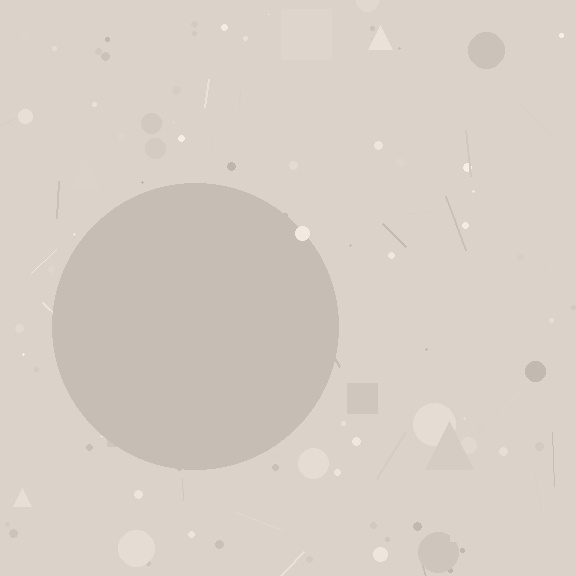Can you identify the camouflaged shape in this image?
The camouflaged shape is a circle.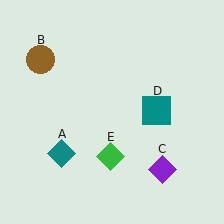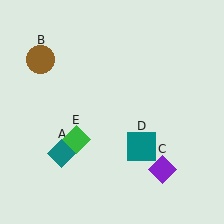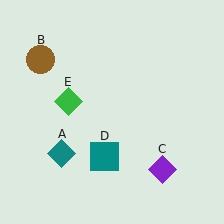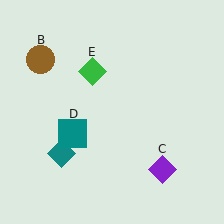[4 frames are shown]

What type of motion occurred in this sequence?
The teal square (object D), green diamond (object E) rotated clockwise around the center of the scene.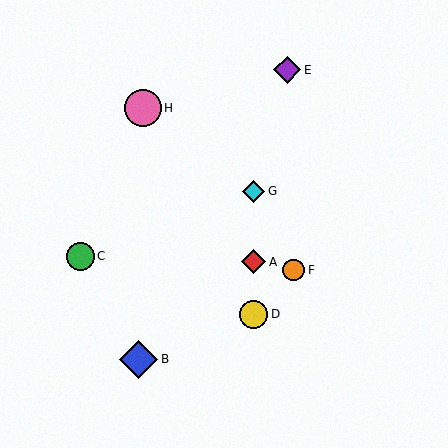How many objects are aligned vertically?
3 objects (A, D, G) are aligned vertically.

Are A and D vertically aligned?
Yes, both are at x≈253.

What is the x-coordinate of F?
Object F is at x≈294.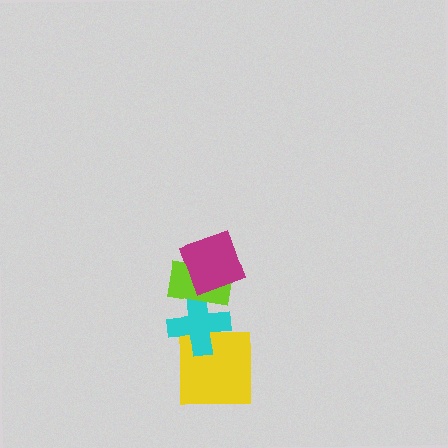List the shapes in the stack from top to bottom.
From top to bottom: the magenta square, the lime rectangle, the cyan cross, the yellow square.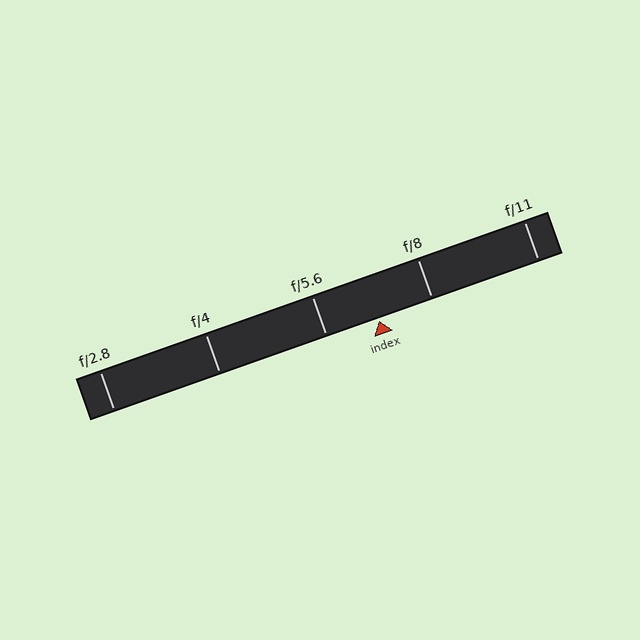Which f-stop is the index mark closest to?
The index mark is closest to f/5.6.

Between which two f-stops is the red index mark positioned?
The index mark is between f/5.6 and f/8.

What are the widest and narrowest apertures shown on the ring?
The widest aperture shown is f/2.8 and the narrowest is f/11.